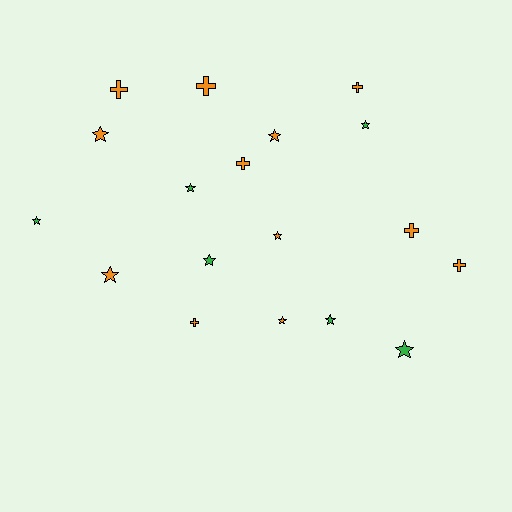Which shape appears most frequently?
Star, with 11 objects.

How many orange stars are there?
There are 5 orange stars.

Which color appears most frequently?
Orange, with 12 objects.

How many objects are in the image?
There are 18 objects.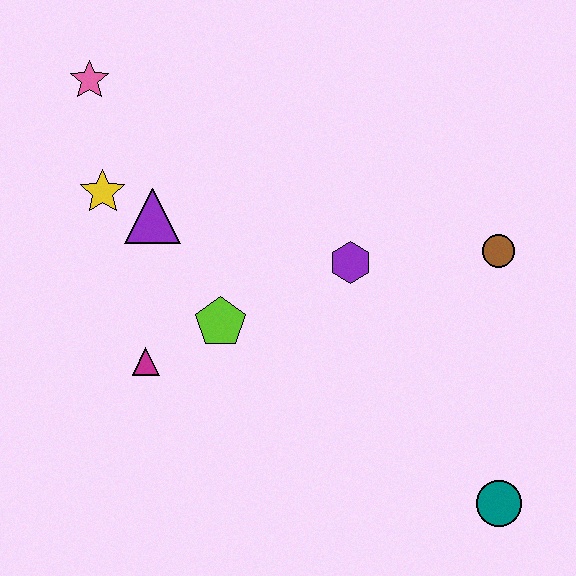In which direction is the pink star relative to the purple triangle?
The pink star is above the purple triangle.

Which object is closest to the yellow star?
The purple triangle is closest to the yellow star.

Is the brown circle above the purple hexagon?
Yes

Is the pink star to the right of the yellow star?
No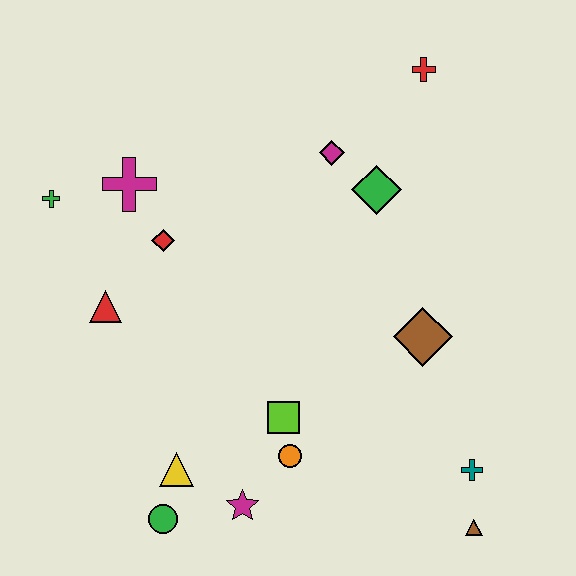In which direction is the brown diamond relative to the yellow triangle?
The brown diamond is to the right of the yellow triangle.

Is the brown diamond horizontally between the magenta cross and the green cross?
No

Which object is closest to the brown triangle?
The teal cross is closest to the brown triangle.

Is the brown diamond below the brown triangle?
No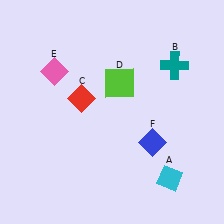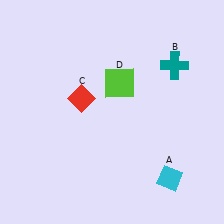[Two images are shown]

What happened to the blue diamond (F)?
The blue diamond (F) was removed in Image 2. It was in the bottom-right area of Image 1.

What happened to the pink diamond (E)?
The pink diamond (E) was removed in Image 2. It was in the top-left area of Image 1.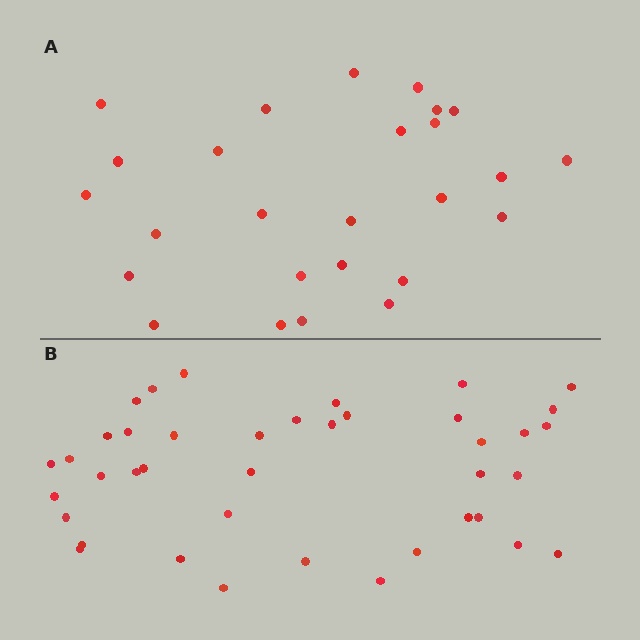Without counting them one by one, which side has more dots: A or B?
Region B (the bottom region) has more dots.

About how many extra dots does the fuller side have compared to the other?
Region B has approximately 15 more dots than region A.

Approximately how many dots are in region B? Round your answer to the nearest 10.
About 40 dots.